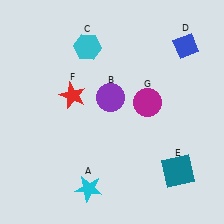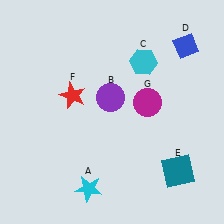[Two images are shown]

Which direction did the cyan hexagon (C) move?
The cyan hexagon (C) moved right.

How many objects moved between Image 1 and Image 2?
1 object moved between the two images.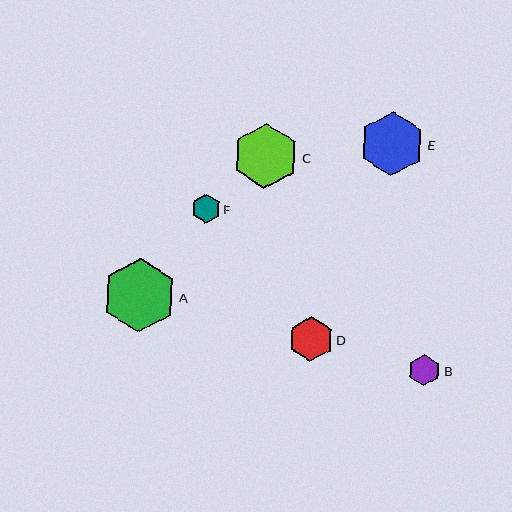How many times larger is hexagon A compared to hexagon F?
Hexagon A is approximately 2.6 times the size of hexagon F.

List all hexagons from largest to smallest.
From largest to smallest: A, C, E, D, B, F.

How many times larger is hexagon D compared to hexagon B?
Hexagon D is approximately 1.4 times the size of hexagon B.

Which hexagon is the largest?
Hexagon A is the largest with a size of approximately 74 pixels.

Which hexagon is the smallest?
Hexagon F is the smallest with a size of approximately 28 pixels.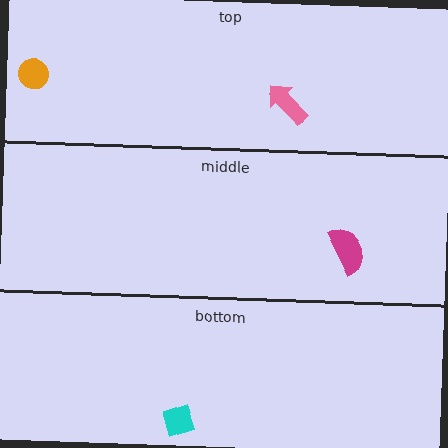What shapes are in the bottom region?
The cyan diamond.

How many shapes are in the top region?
2.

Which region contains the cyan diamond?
The bottom region.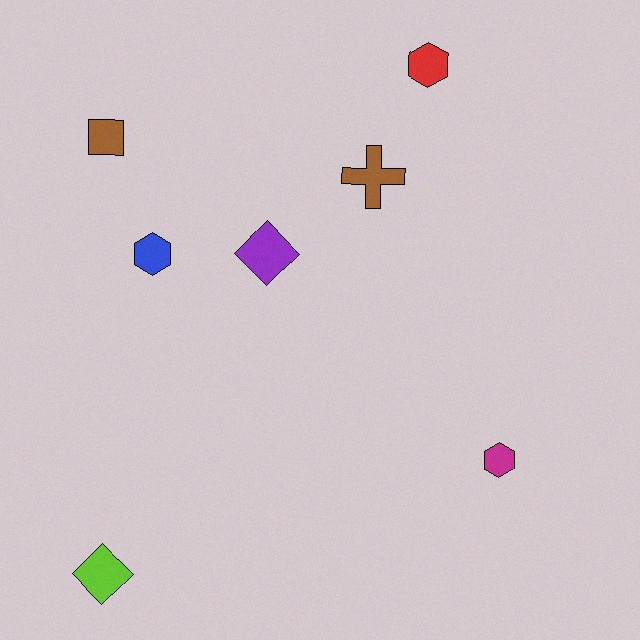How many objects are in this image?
There are 7 objects.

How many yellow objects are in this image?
There are no yellow objects.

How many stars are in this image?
There are no stars.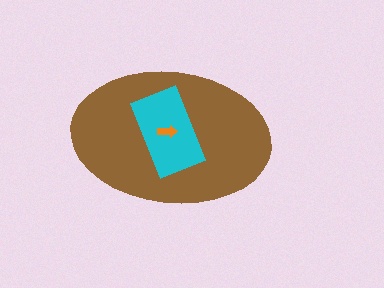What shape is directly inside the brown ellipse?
The cyan rectangle.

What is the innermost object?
The orange arrow.